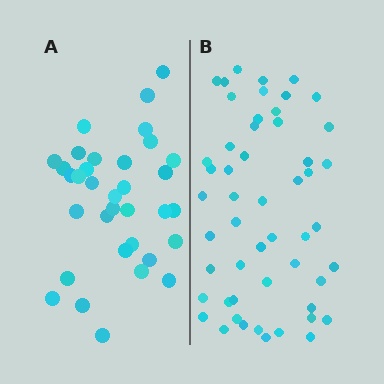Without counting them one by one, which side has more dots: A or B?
Region B (the right region) has more dots.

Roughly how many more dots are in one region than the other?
Region B has approximately 20 more dots than region A.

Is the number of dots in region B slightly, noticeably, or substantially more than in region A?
Region B has substantially more. The ratio is roughly 1.5 to 1.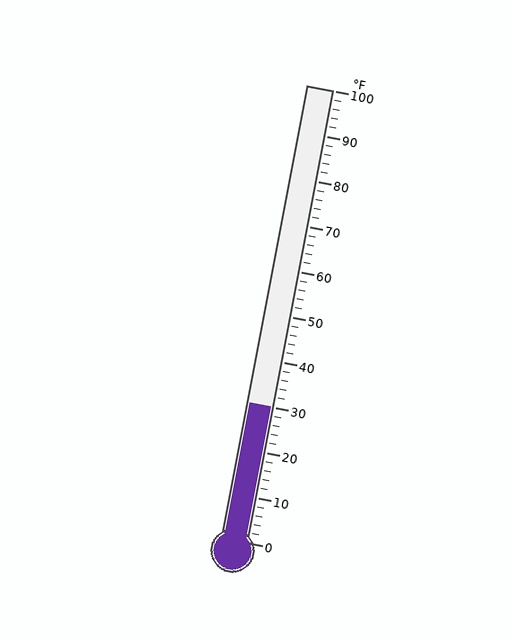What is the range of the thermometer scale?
The thermometer scale ranges from 0°F to 100°F.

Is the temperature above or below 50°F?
The temperature is below 50°F.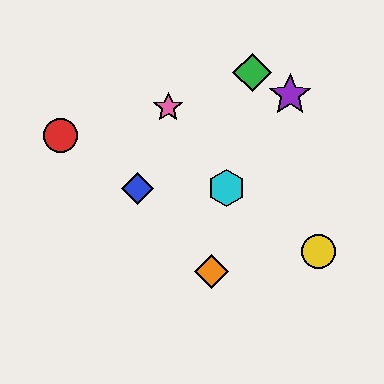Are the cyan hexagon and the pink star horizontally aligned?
No, the cyan hexagon is at y≈188 and the pink star is at y≈107.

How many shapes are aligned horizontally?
2 shapes (the blue diamond, the cyan hexagon) are aligned horizontally.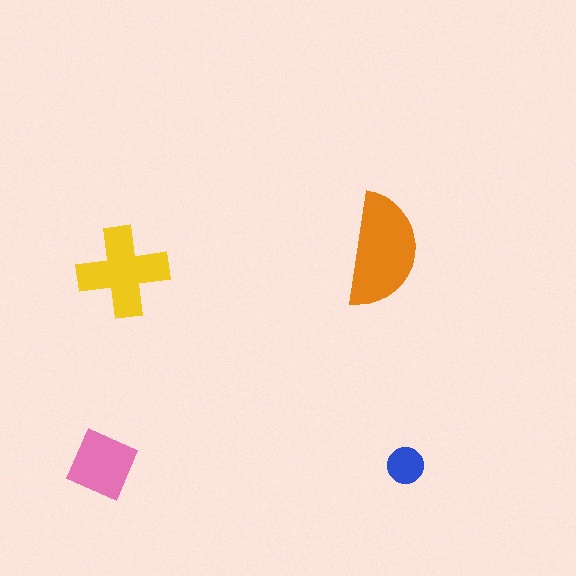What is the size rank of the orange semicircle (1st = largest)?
1st.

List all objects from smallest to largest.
The blue circle, the pink square, the yellow cross, the orange semicircle.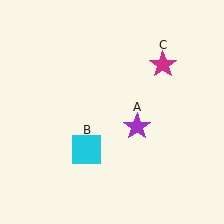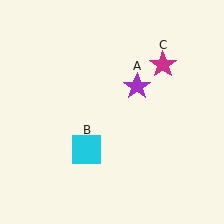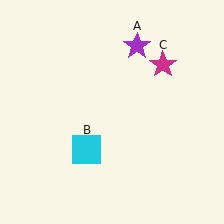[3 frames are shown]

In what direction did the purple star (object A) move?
The purple star (object A) moved up.